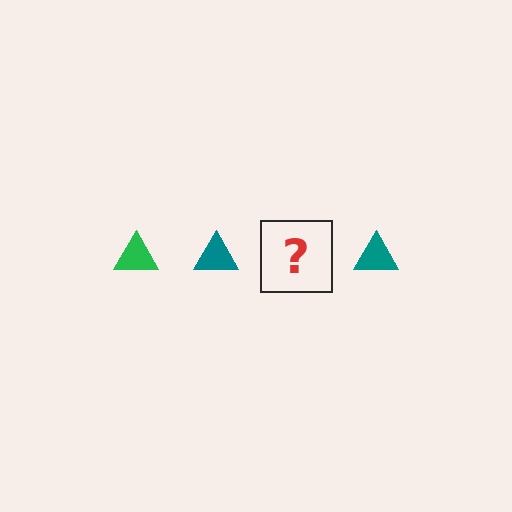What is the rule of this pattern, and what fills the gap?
The rule is that the pattern cycles through green, teal triangles. The gap should be filled with a green triangle.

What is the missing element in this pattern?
The missing element is a green triangle.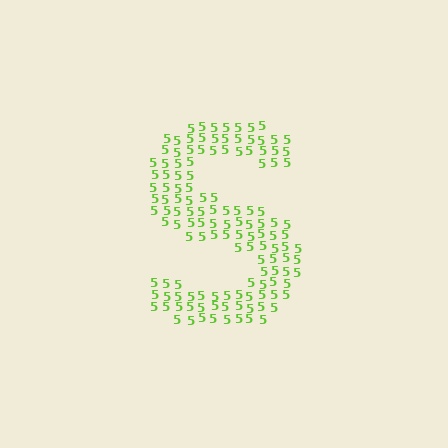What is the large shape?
The large shape is the letter S.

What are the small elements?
The small elements are digit 5's.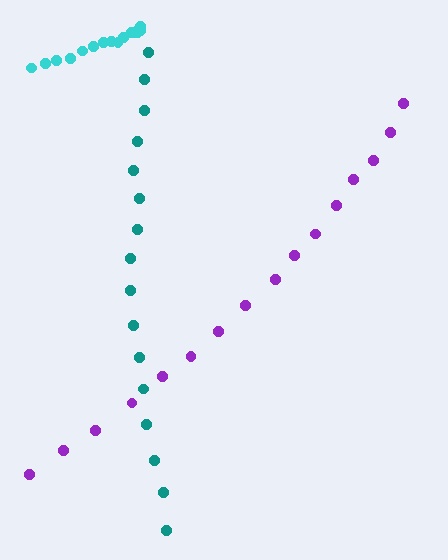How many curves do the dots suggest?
There are 3 distinct paths.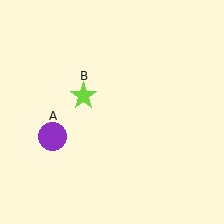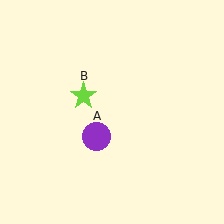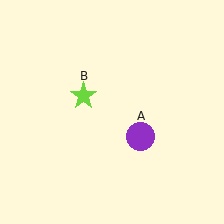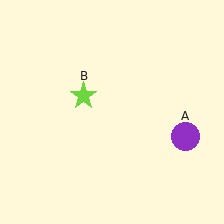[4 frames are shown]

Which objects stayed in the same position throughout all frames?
Lime star (object B) remained stationary.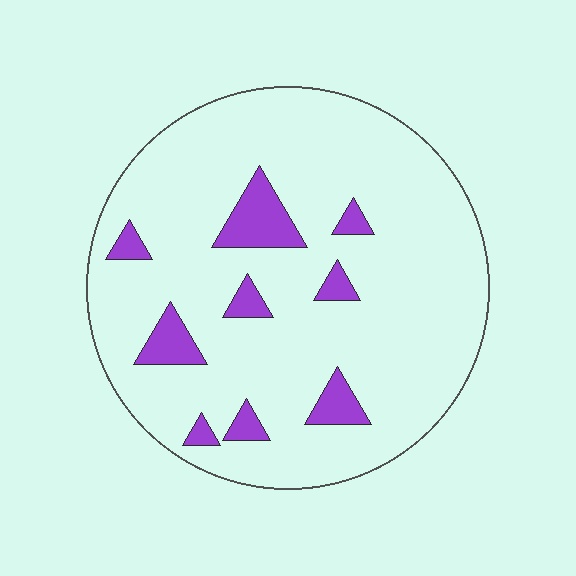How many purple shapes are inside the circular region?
9.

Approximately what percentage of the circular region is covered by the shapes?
Approximately 10%.